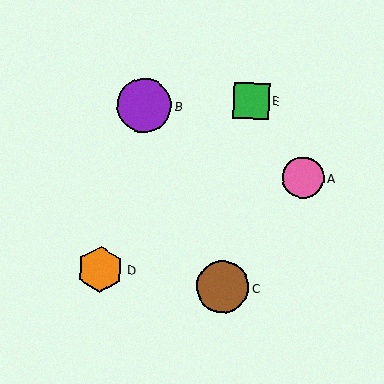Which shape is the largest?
The purple circle (labeled B) is the largest.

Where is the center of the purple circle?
The center of the purple circle is at (144, 105).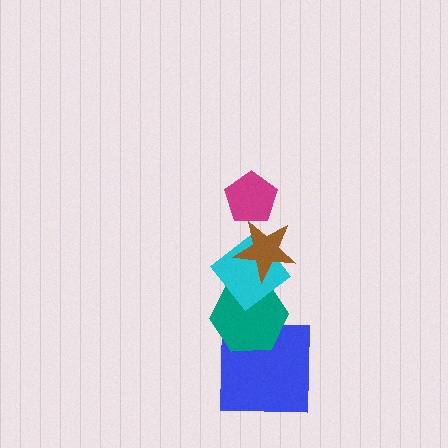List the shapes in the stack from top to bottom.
From top to bottom: the magenta pentagon, the brown star, the cyan diamond, the teal hexagon, the blue square.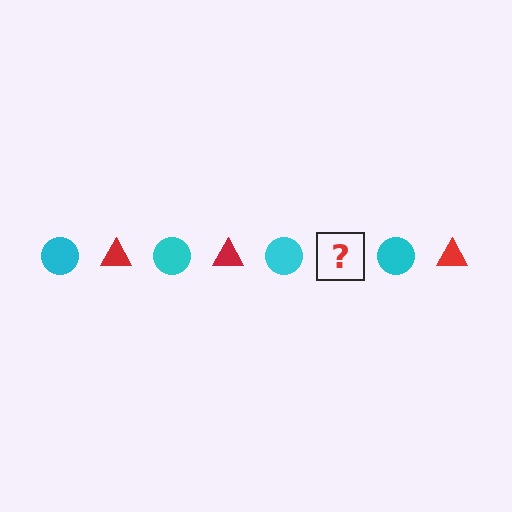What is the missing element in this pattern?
The missing element is a red triangle.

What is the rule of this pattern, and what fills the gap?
The rule is that the pattern alternates between cyan circle and red triangle. The gap should be filled with a red triangle.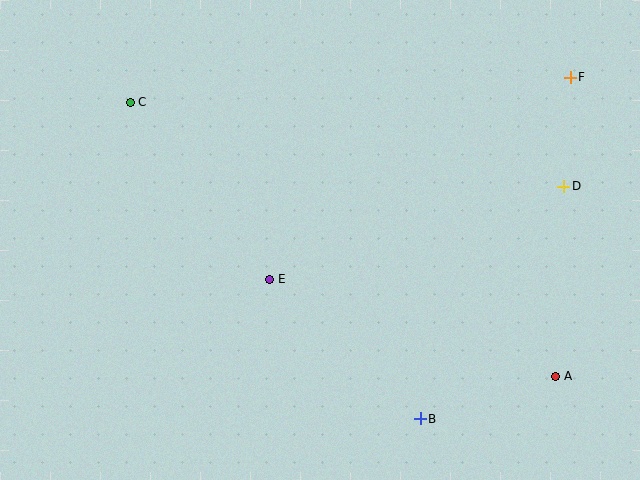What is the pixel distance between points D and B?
The distance between D and B is 273 pixels.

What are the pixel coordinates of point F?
Point F is at (570, 77).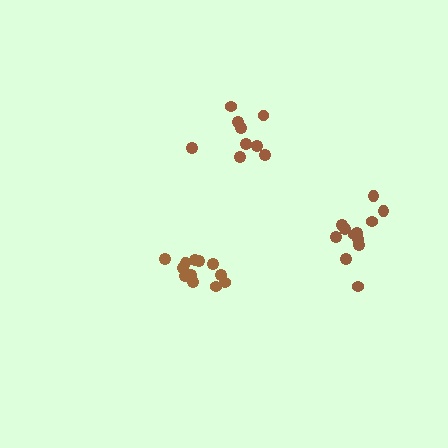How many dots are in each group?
Group 1: 12 dots, Group 2: 9 dots, Group 3: 12 dots (33 total).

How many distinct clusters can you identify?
There are 3 distinct clusters.